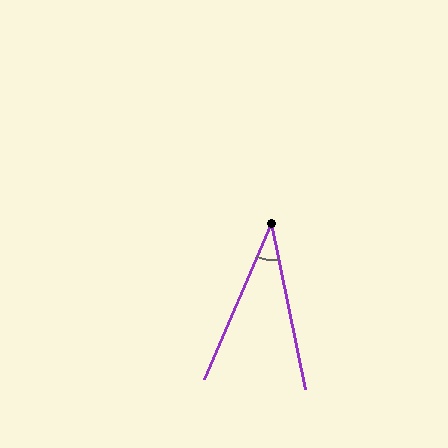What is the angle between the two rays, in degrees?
Approximately 35 degrees.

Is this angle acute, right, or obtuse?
It is acute.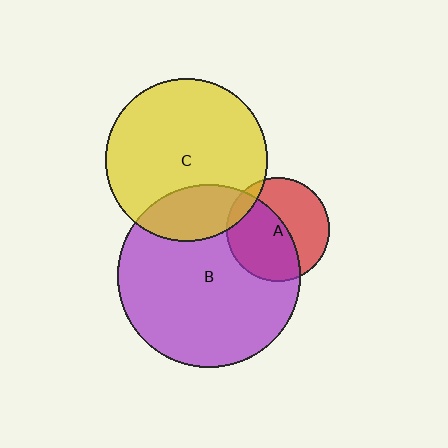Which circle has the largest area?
Circle B (purple).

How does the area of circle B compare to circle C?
Approximately 1.3 times.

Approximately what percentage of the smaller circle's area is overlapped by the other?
Approximately 10%.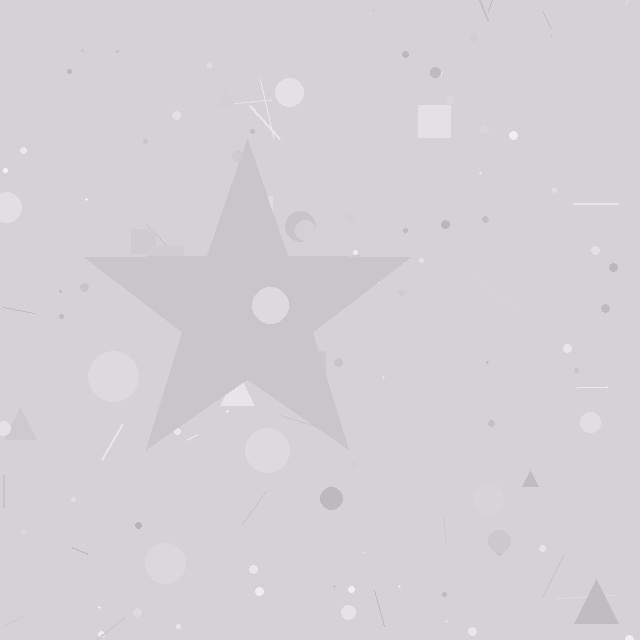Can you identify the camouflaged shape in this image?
The camouflaged shape is a star.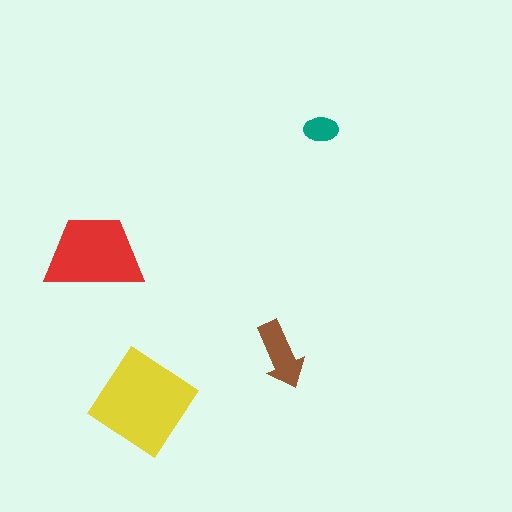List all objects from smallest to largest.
The teal ellipse, the brown arrow, the red trapezoid, the yellow diamond.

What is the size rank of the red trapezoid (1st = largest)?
2nd.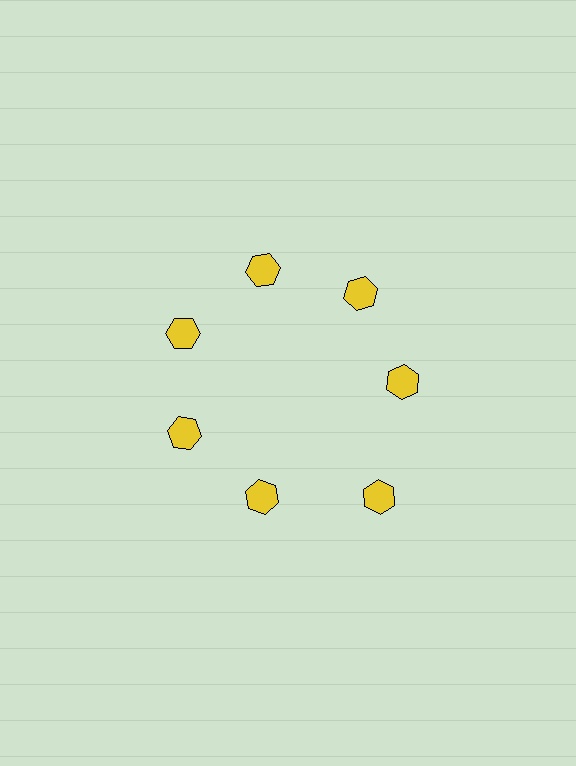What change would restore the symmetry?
The symmetry would be restored by moving it inward, back onto the ring so that all 7 hexagons sit at equal angles and equal distance from the center.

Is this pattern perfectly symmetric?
No. The 7 yellow hexagons are arranged in a ring, but one element near the 5 o'clock position is pushed outward from the center, breaking the 7-fold rotational symmetry.